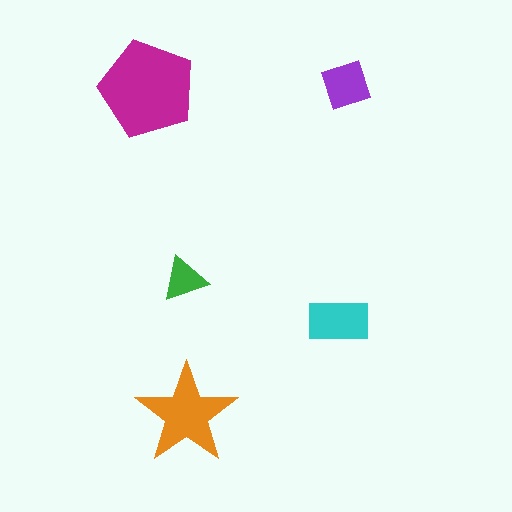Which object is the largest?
The magenta pentagon.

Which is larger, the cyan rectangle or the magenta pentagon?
The magenta pentagon.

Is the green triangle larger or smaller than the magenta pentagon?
Smaller.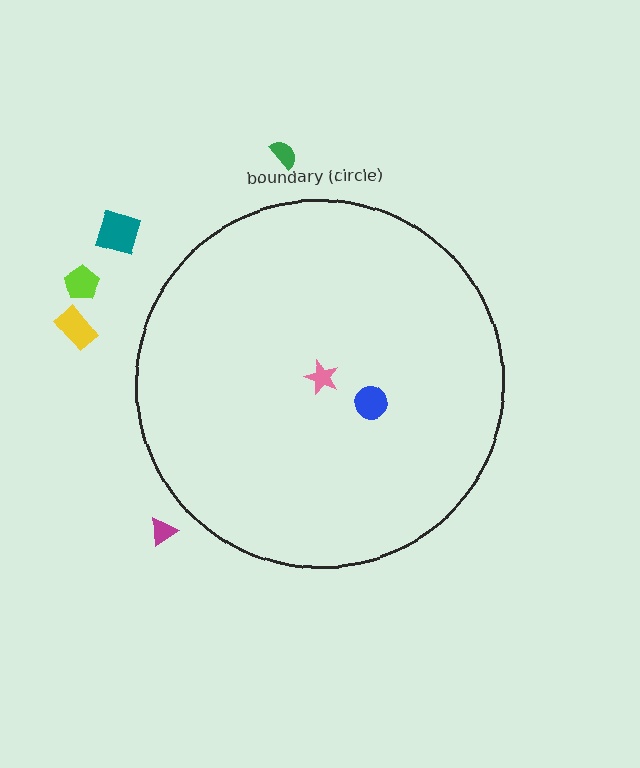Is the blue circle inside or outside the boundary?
Inside.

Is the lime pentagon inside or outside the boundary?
Outside.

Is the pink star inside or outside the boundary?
Inside.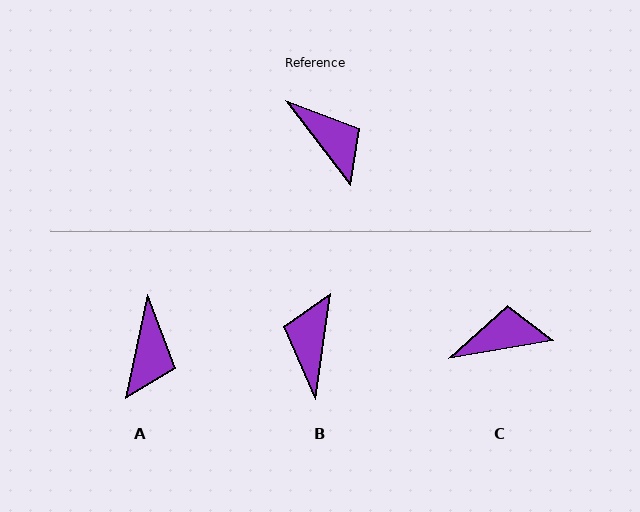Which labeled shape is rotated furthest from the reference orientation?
B, about 134 degrees away.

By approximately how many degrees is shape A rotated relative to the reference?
Approximately 49 degrees clockwise.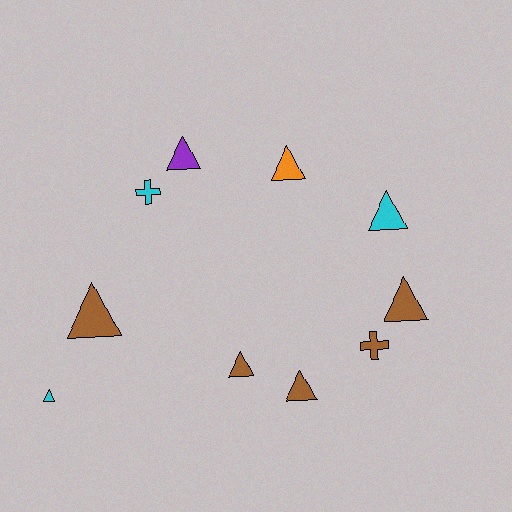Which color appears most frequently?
Brown, with 5 objects.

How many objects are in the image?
There are 10 objects.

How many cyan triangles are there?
There are 2 cyan triangles.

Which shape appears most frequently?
Triangle, with 8 objects.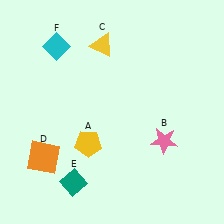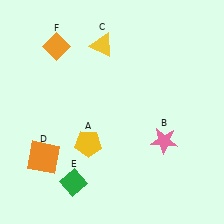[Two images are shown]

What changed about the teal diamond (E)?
In Image 1, E is teal. In Image 2, it changed to green.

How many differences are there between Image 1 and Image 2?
There are 2 differences between the two images.